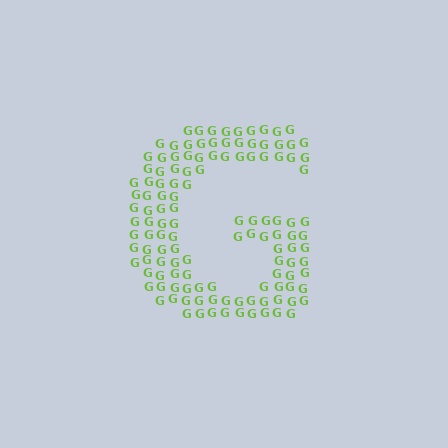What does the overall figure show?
The overall figure shows the letter G.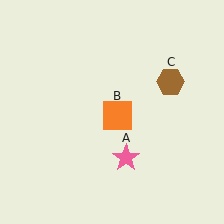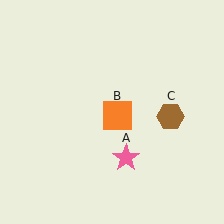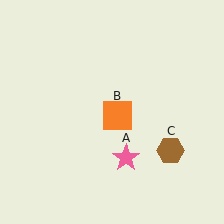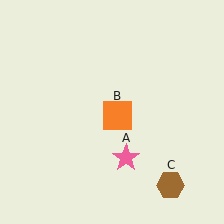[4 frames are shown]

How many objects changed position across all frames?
1 object changed position: brown hexagon (object C).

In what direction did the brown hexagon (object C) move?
The brown hexagon (object C) moved down.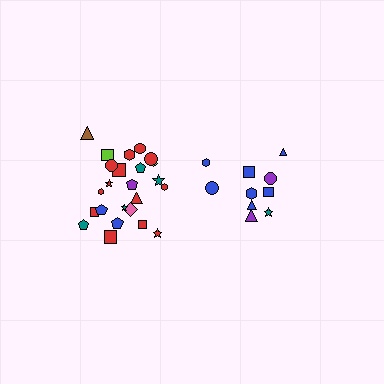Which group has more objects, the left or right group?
The left group.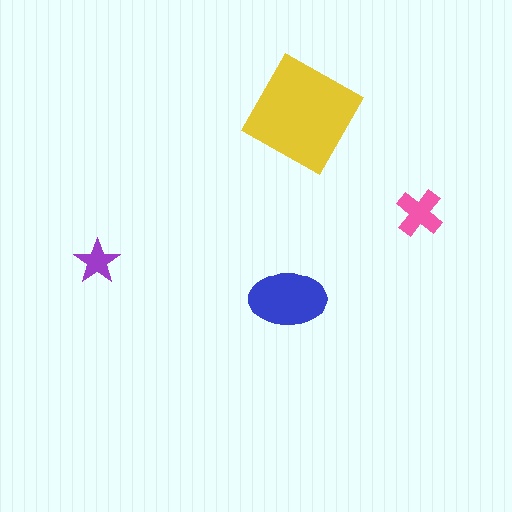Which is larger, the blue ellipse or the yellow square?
The yellow square.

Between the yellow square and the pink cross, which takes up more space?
The yellow square.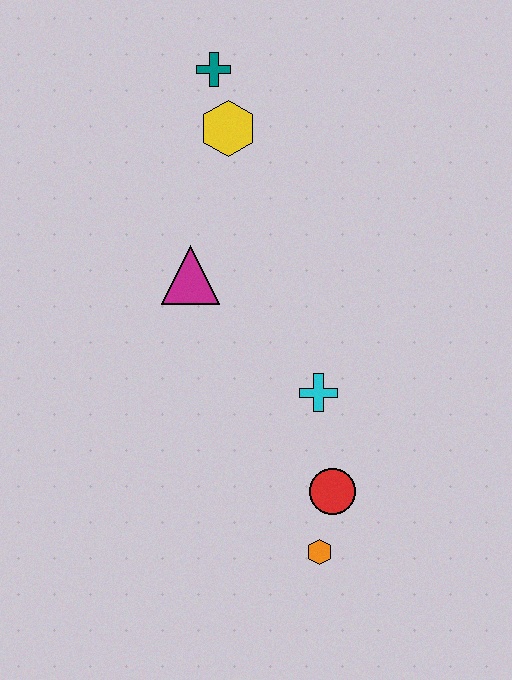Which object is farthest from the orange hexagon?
The teal cross is farthest from the orange hexagon.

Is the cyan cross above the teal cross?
No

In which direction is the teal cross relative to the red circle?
The teal cross is above the red circle.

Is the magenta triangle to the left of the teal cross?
Yes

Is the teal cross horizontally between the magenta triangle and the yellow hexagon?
Yes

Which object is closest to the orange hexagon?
The red circle is closest to the orange hexagon.